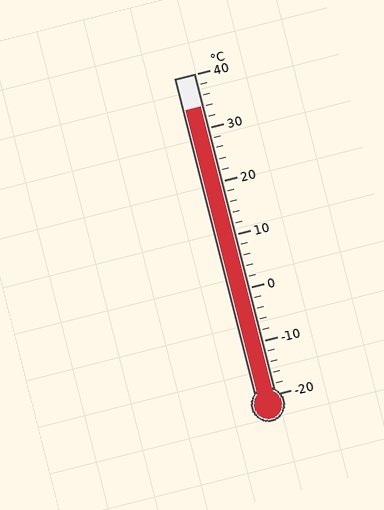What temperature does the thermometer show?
The thermometer shows approximately 34°C.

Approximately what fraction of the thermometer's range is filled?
The thermometer is filled to approximately 90% of its range.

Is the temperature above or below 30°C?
The temperature is above 30°C.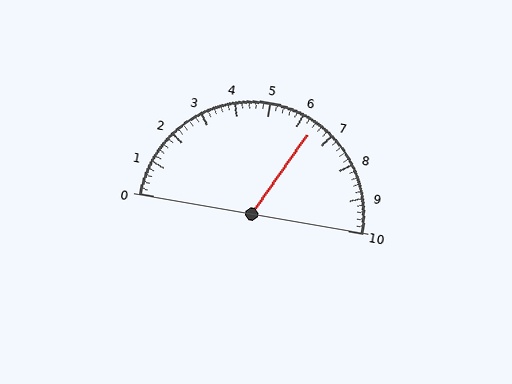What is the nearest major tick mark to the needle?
The nearest major tick mark is 6.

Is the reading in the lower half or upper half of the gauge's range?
The reading is in the upper half of the range (0 to 10).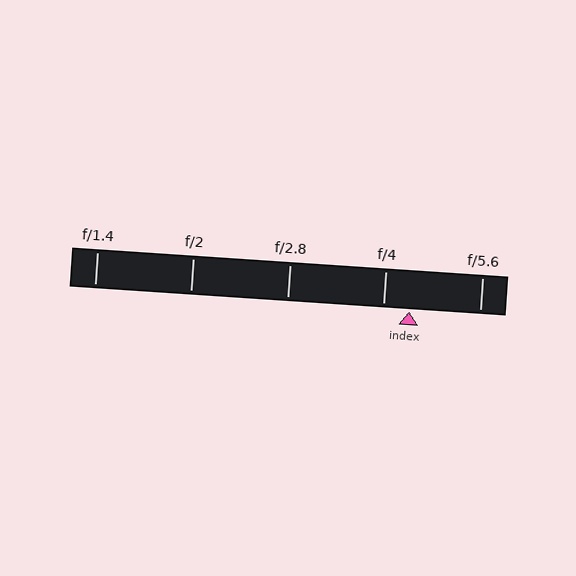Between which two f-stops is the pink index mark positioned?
The index mark is between f/4 and f/5.6.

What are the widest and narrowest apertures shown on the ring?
The widest aperture shown is f/1.4 and the narrowest is f/5.6.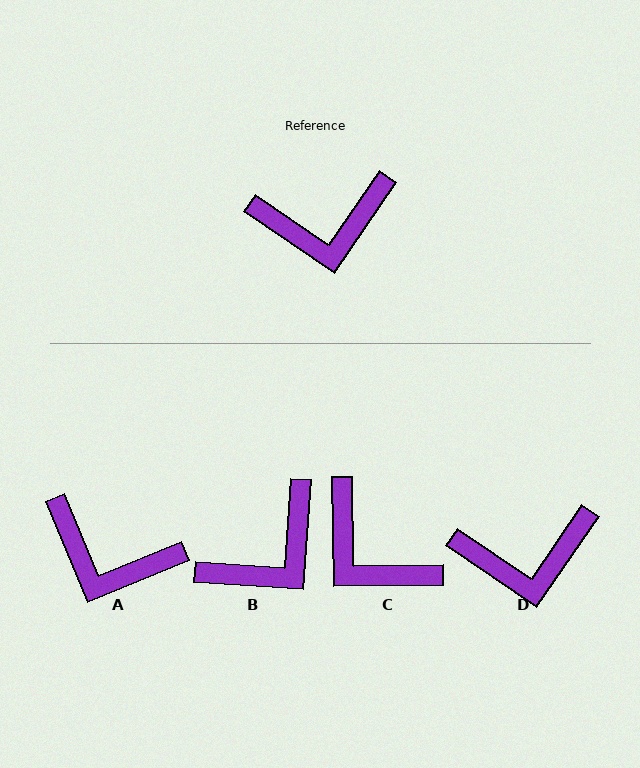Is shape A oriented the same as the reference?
No, it is off by about 33 degrees.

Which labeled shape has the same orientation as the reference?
D.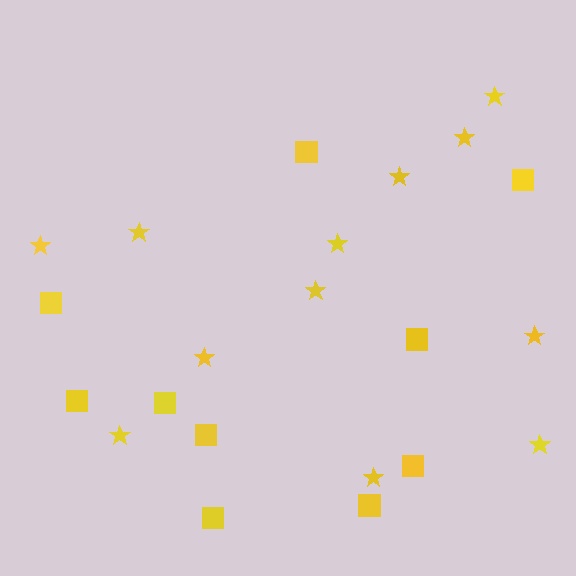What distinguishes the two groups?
There are 2 groups: one group of stars (12) and one group of squares (10).